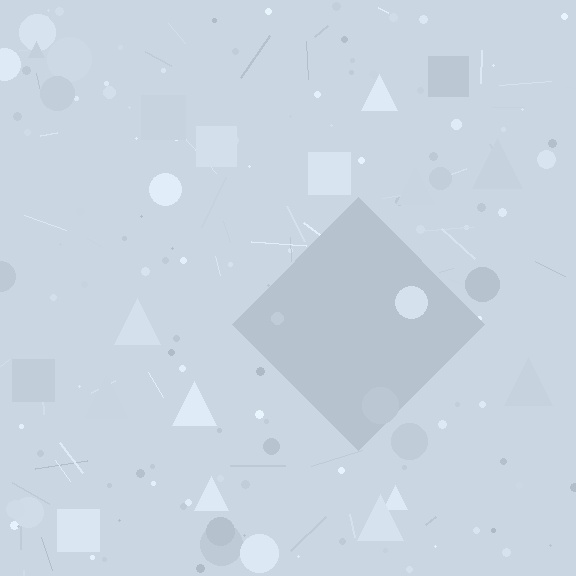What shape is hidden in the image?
A diamond is hidden in the image.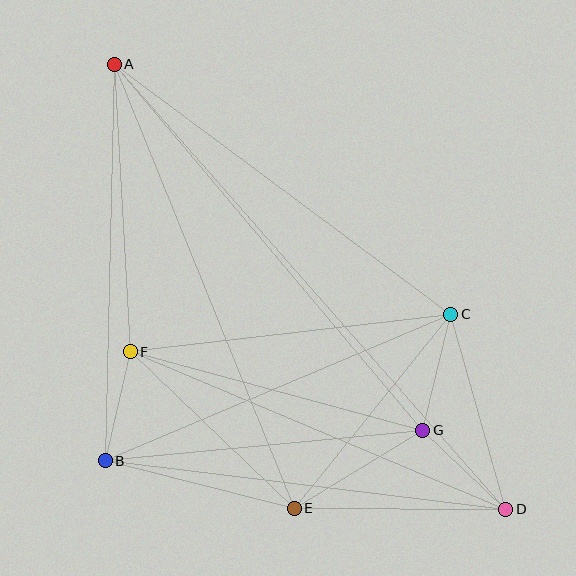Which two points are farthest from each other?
Points A and D are farthest from each other.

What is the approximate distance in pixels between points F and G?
The distance between F and G is approximately 303 pixels.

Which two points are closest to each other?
Points B and F are closest to each other.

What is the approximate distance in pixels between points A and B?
The distance between A and B is approximately 397 pixels.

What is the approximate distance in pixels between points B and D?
The distance between B and D is approximately 403 pixels.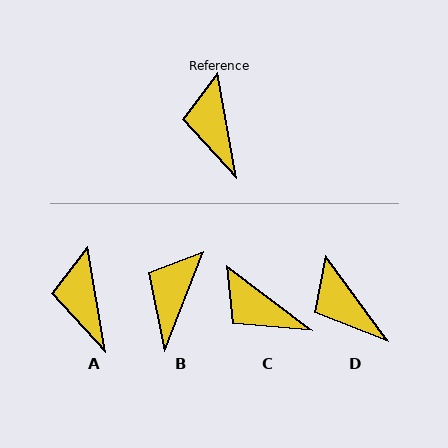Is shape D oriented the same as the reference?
No, it is off by about 26 degrees.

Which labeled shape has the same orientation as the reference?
A.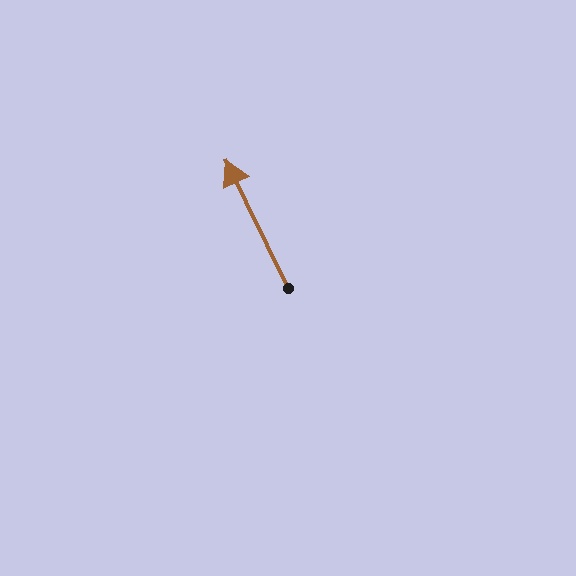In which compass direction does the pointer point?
Northwest.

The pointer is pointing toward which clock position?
Roughly 11 o'clock.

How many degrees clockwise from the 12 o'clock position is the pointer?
Approximately 334 degrees.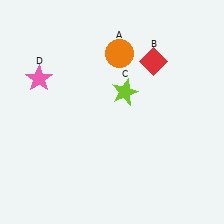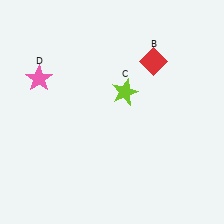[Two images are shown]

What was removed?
The orange circle (A) was removed in Image 2.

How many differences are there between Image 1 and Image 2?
There is 1 difference between the two images.